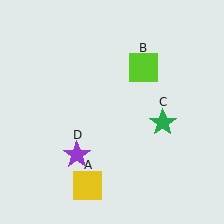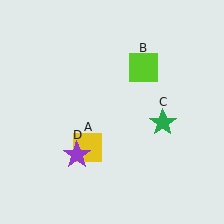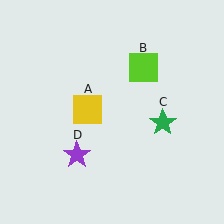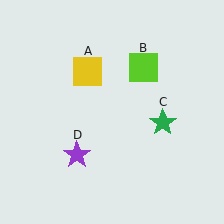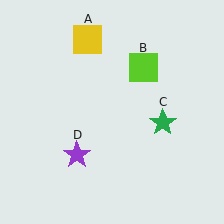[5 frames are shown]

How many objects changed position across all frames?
1 object changed position: yellow square (object A).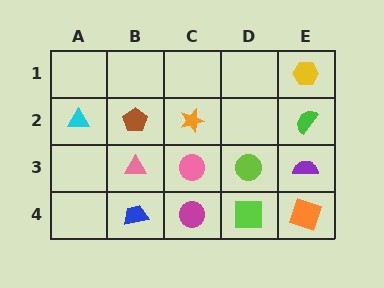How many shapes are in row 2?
4 shapes.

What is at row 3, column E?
A purple semicircle.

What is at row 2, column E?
A green semicircle.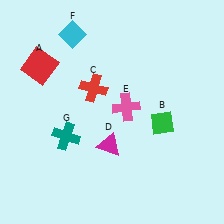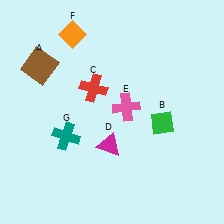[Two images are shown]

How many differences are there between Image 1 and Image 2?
There are 2 differences between the two images.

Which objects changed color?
A changed from red to brown. F changed from cyan to orange.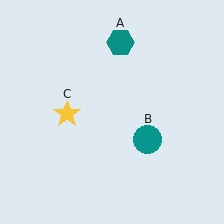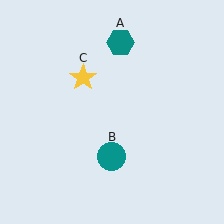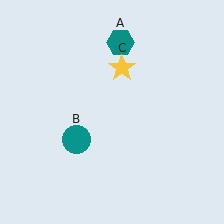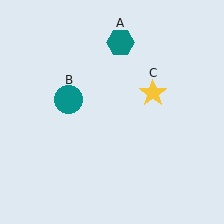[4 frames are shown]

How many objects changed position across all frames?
2 objects changed position: teal circle (object B), yellow star (object C).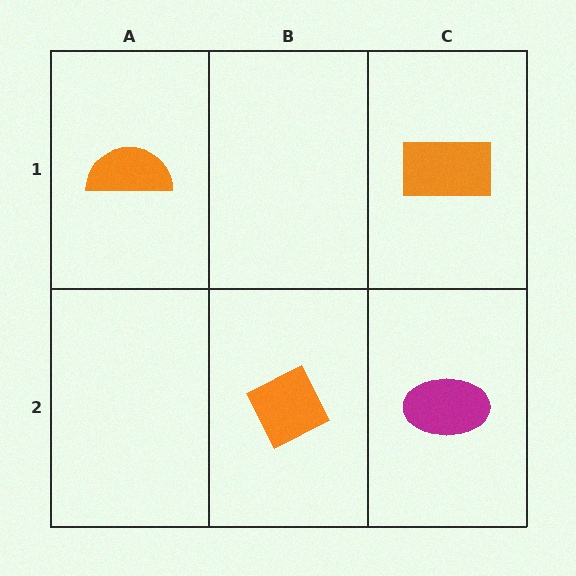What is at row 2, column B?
An orange diamond.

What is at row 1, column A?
An orange semicircle.